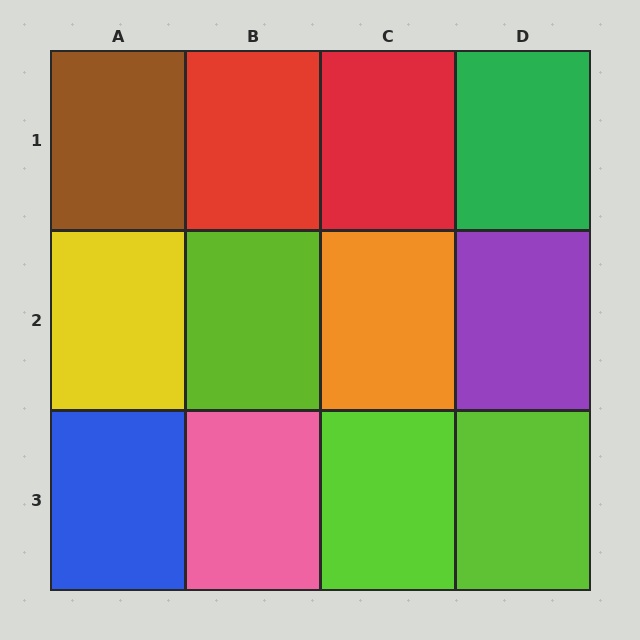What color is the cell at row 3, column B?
Pink.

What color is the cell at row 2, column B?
Lime.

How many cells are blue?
1 cell is blue.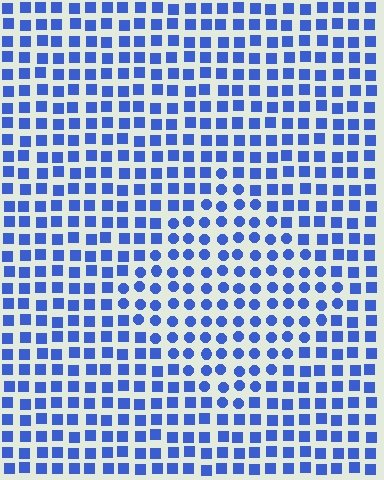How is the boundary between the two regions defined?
The boundary is defined by a change in element shape: circles inside vs. squares outside. All elements share the same color and spacing.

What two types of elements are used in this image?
The image uses circles inside the diamond region and squares outside it.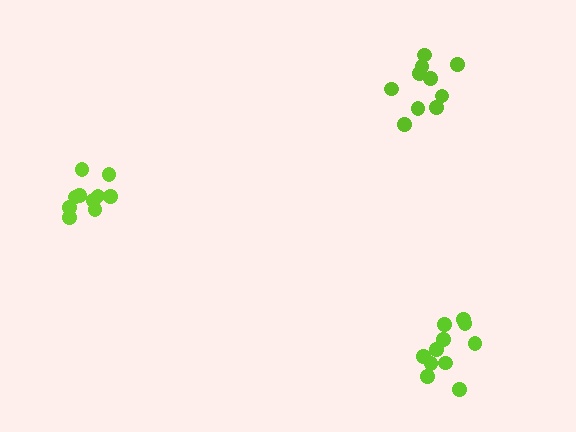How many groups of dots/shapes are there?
There are 3 groups.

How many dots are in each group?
Group 1: 10 dots, Group 2: 10 dots, Group 3: 11 dots (31 total).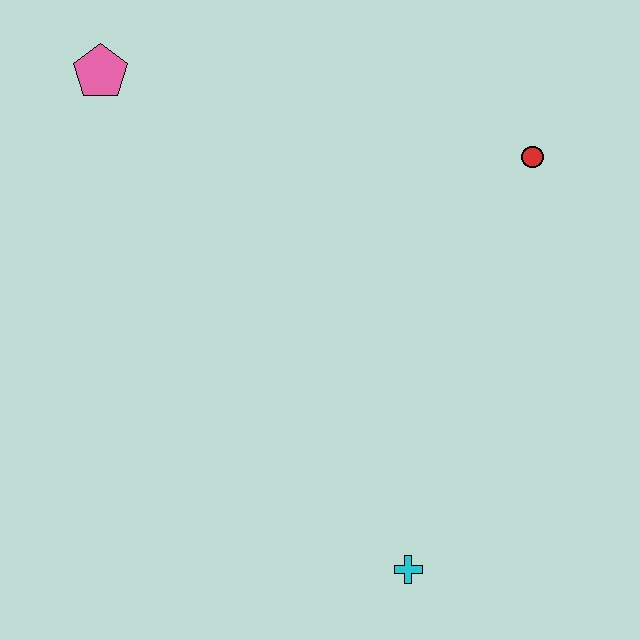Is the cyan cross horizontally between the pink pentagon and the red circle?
Yes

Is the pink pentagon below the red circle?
No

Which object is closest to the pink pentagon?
The red circle is closest to the pink pentagon.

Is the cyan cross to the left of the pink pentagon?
No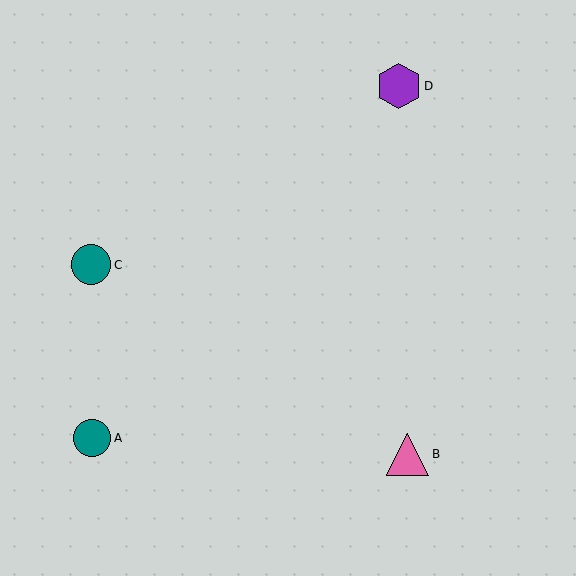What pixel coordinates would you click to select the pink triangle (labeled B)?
Click at (408, 454) to select the pink triangle B.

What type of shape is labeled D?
Shape D is a purple hexagon.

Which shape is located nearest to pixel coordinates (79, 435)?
The teal circle (labeled A) at (92, 438) is nearest to that location.